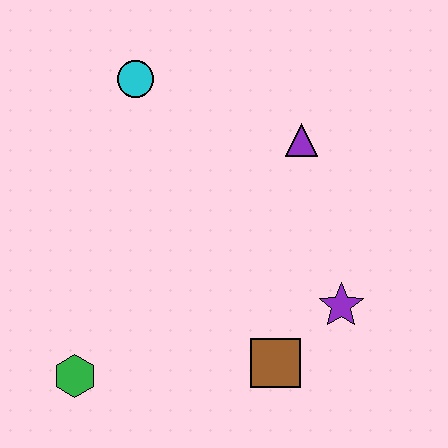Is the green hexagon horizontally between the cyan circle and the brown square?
No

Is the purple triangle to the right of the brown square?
Yes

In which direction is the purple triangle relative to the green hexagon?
The purple triangle is above the green hexagon.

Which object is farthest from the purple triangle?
The green hexagon is farthest from the purple triangle.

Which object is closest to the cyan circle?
The purple triangle is closest to the cyan circle.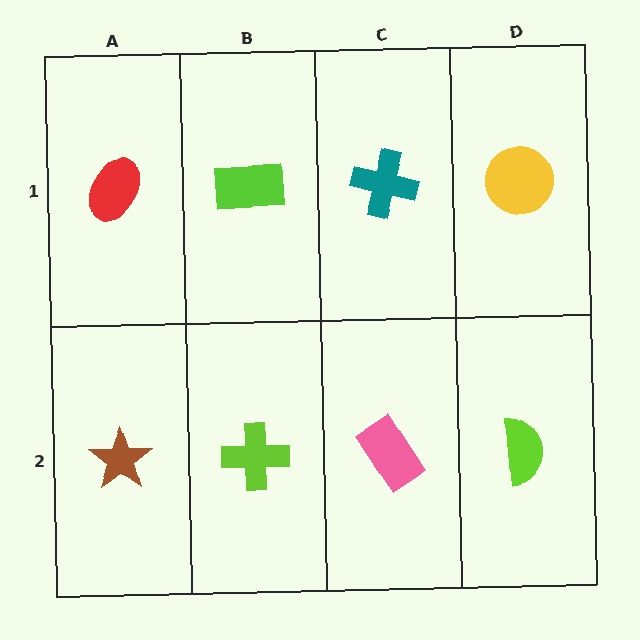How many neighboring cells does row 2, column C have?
3.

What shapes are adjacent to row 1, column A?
A brown star (row 2, column A), a lime rectangle (row 1, column B).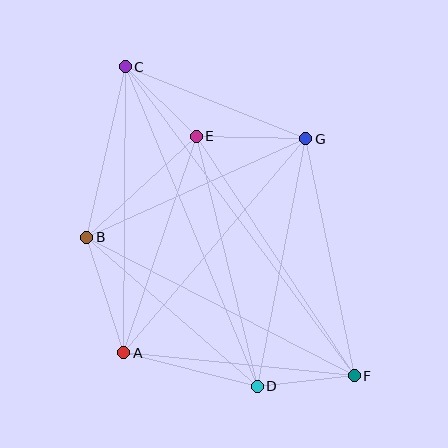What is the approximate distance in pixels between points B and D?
The distance between B and D is approximately 227 pixels.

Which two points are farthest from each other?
Points C and F are farthest from each other.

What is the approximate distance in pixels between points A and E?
The distance between A and E is approximately 229 pixels.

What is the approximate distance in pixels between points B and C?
The distance between B and C is approximately 175 pixels.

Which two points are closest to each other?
Points D and F are closest to each other.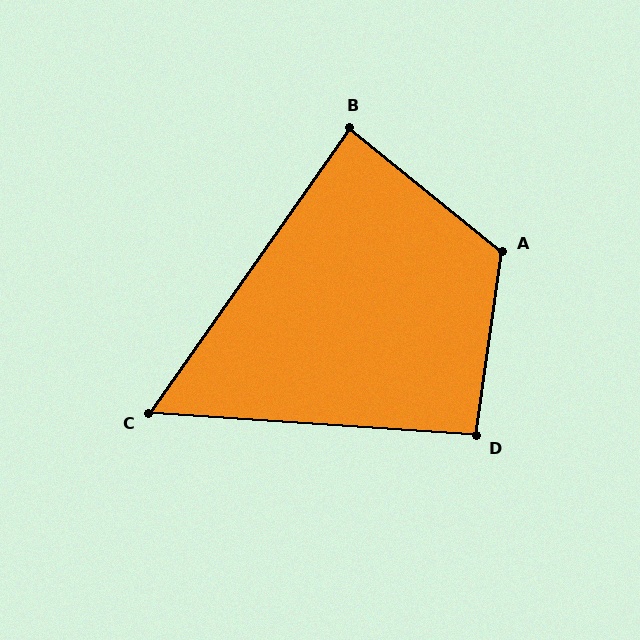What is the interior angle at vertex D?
Approximately 94 degrees (approximately right).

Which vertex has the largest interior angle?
A, at approximately 121 degrees.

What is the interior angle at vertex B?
Approximately 86 degrees (approximately right).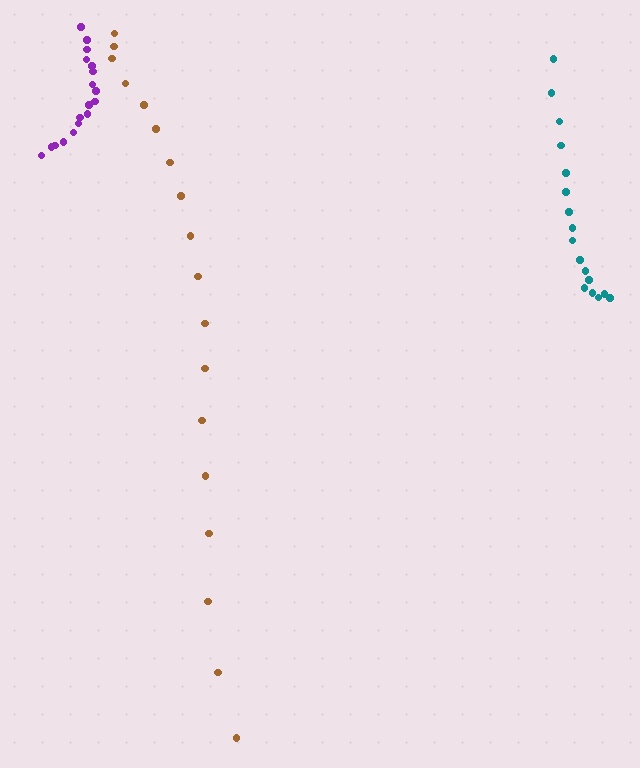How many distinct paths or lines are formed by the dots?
There are 3 distinct paths.